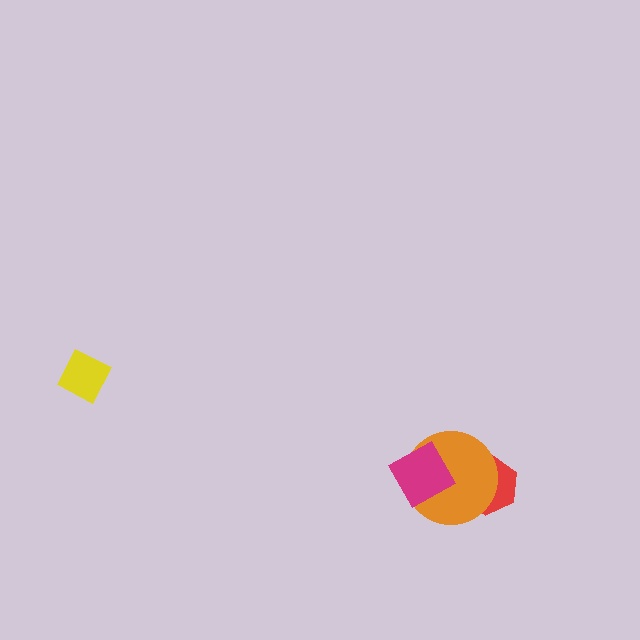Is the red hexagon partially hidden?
Yes, it is partially covered by another shape.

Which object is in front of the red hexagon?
The orange circle is in front of the red hexagon.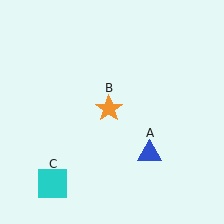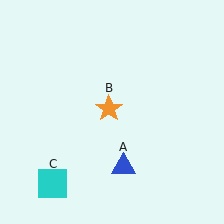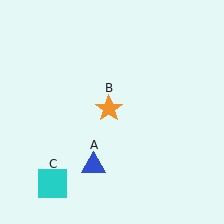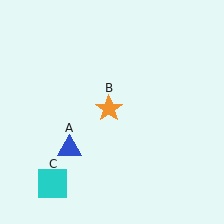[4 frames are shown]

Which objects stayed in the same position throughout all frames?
Orange star (object B) and cyan square (object C) remained stationary.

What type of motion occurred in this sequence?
The blue triangle (object A) rotated clockwise around the center of the scene.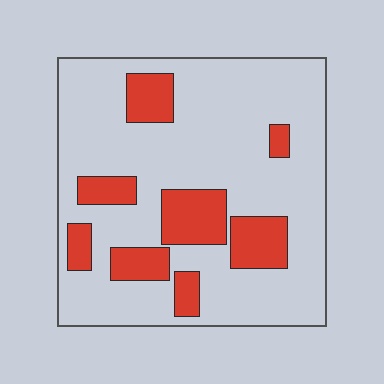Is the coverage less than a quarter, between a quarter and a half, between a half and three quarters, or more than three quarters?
Less than a quarter.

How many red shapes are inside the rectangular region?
8.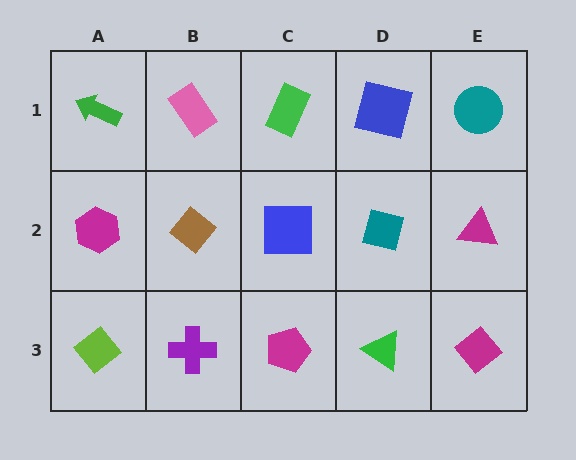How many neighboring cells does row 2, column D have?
4.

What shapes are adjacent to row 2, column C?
A green rectangle (row 1, column C), a magenta pentagon (row 3, column C), a brown diamond (row 2, column B), a teal square (row 2, column D).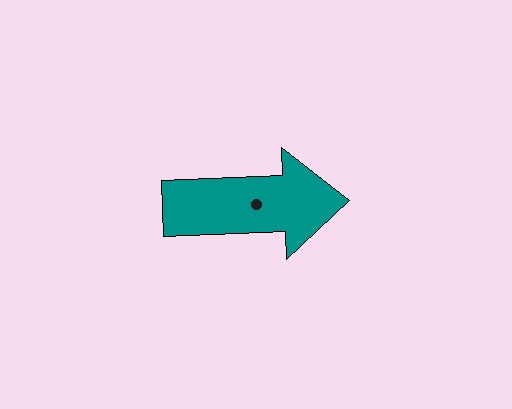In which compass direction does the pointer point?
East.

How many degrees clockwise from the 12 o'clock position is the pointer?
Approximately 87 degrees.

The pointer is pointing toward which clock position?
Roughly 3 o'clock.